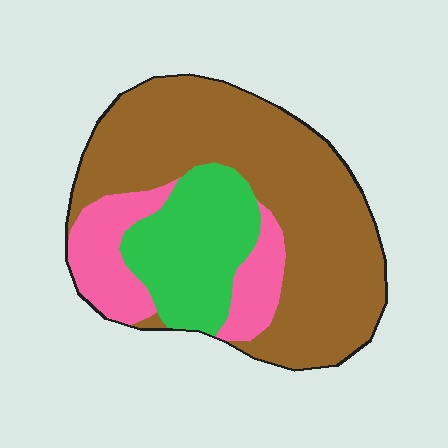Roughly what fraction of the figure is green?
Green covers roughly 20% of the figure.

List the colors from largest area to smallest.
From largest to smallest: brown, green, pink.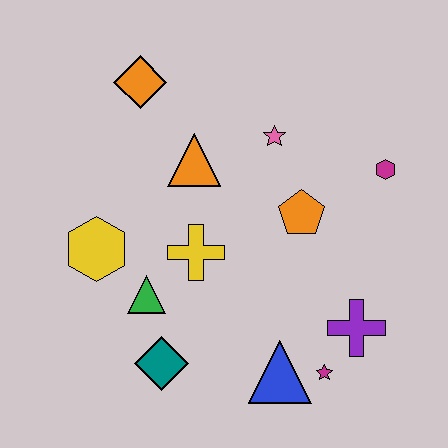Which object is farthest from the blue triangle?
The orange diamond is farthest from the blue triangle.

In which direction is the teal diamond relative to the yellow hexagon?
The teal diamond is below the yellow hexagon.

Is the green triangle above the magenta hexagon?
No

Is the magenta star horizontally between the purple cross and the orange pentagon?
Yes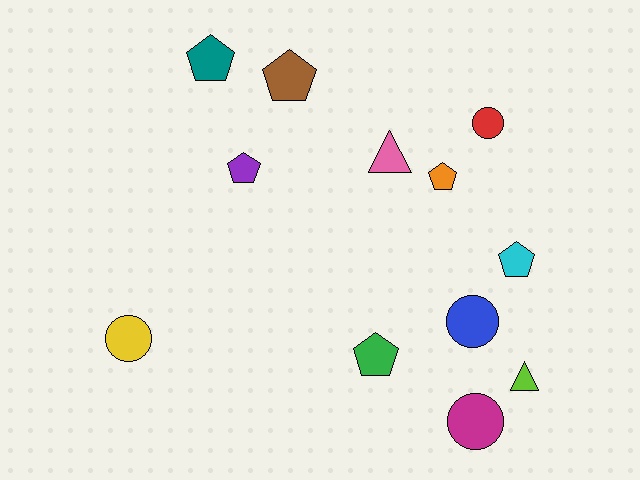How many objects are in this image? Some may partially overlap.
There are 12 objects.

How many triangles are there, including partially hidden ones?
There are 2 triangles.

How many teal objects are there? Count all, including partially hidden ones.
There is 1 teal object.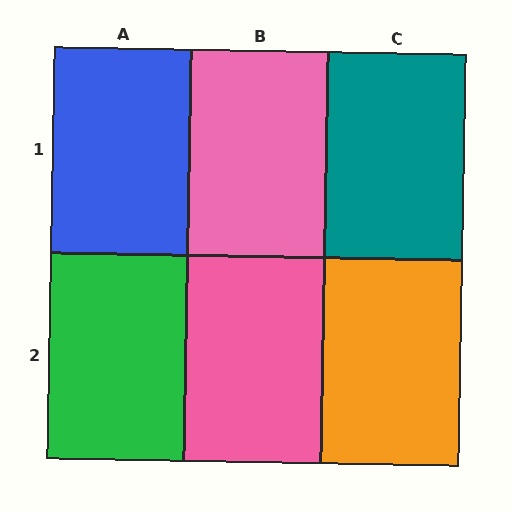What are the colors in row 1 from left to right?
Blue, pink, teal.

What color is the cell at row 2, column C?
Orange.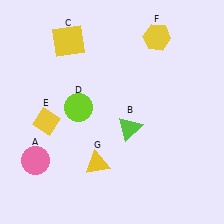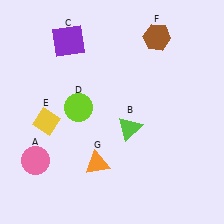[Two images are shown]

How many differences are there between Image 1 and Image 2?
There are 3 differences between the two images.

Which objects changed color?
C changed from yellow to purple. F changed from yellow to brown. G changed from yellow to orange.